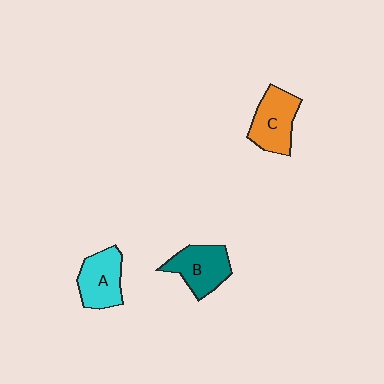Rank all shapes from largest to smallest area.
From largest to smallest: C (orange), B (teal), A (cyan).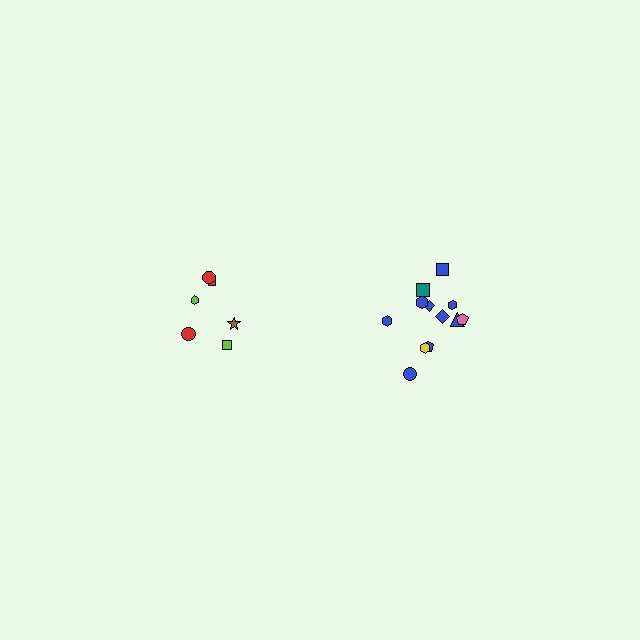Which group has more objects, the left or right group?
The right group.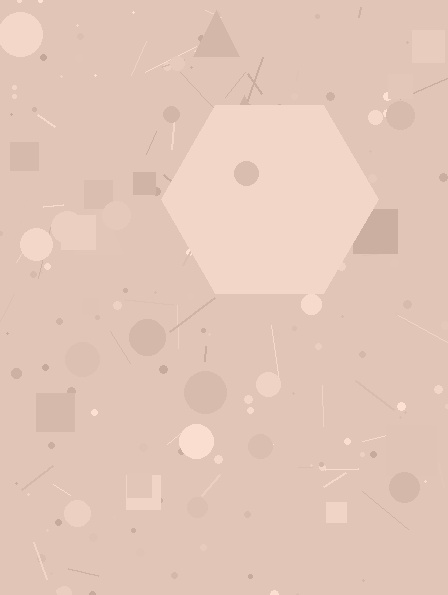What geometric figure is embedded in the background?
A hexagon is embedded in the background.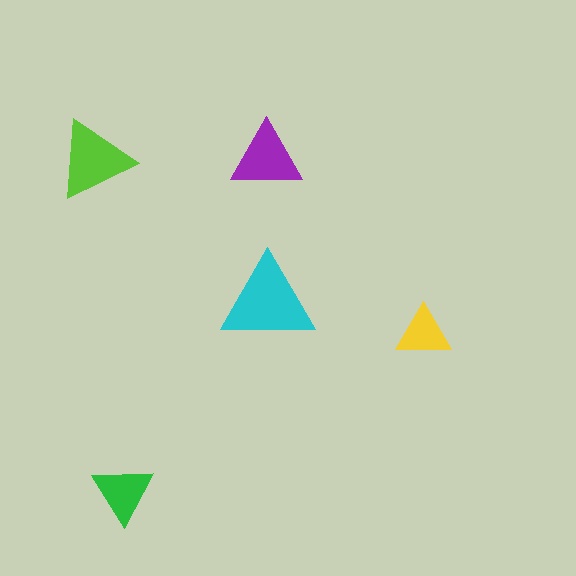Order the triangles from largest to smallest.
the cyan one, the lime one, the purple one, the green one, the yellow one.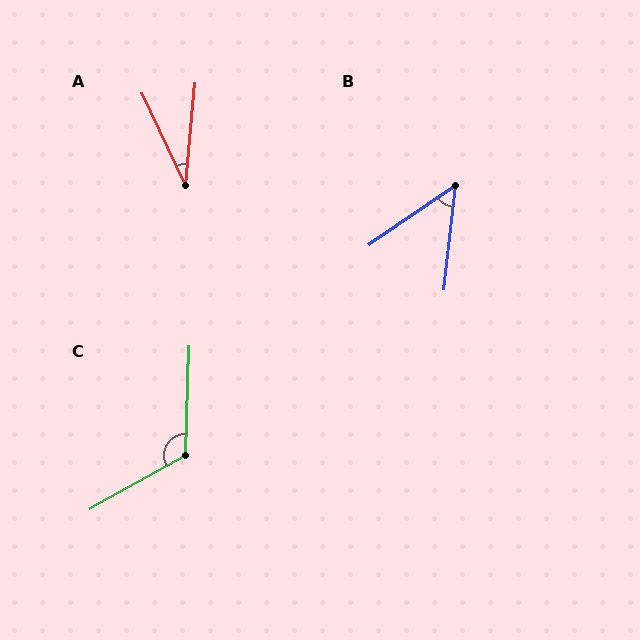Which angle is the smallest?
A, at approximately 30 degrees.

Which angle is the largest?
C, at approximately 121 degrees.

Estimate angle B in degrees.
Approximately 49 degrees.